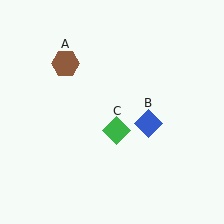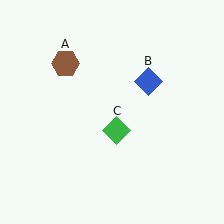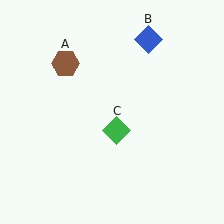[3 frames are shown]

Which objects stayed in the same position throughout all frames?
Brown hexagon (object A) and green diamond (object C) remained stationary.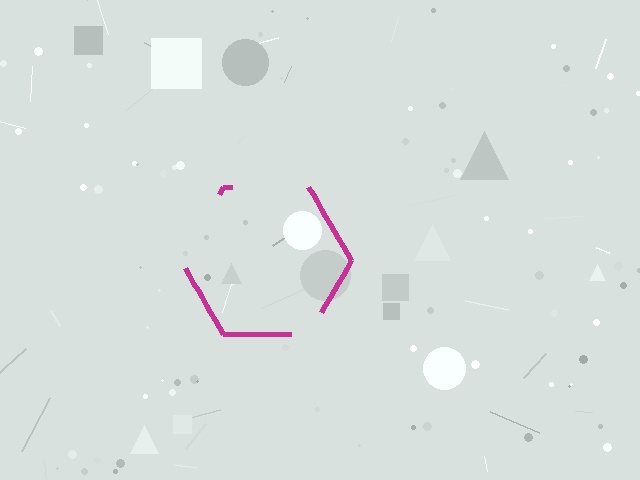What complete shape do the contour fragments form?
The contour fragments form a hexagon.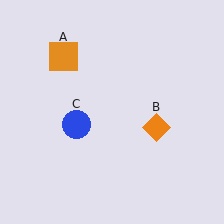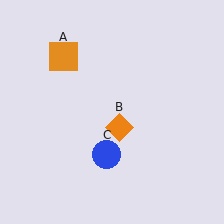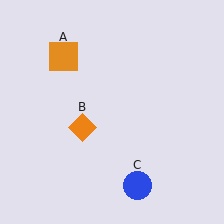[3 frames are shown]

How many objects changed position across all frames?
2 objects changed position: orange diamond (object B), blue circle (object C).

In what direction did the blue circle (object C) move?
The blue circle (object C) moved down and to the right.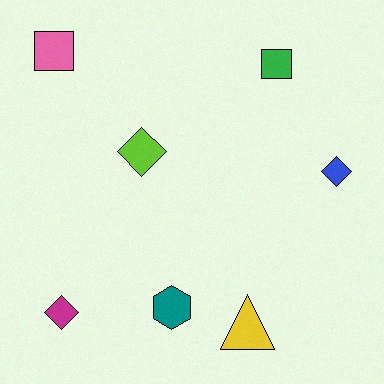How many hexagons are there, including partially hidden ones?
There is 1 hexagon.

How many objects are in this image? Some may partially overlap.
There are 7 objects.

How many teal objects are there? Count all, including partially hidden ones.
There is 1 teal object.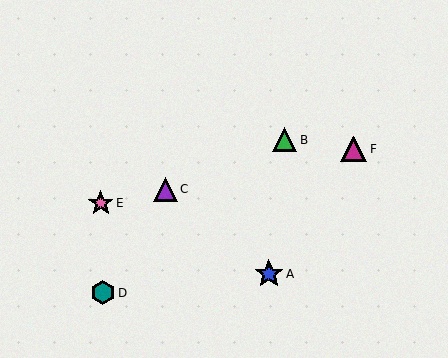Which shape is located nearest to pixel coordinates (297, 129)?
The green triangle (labeled B) at (285, 140) is nearest to that location.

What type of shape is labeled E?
Shape E is a pink star.